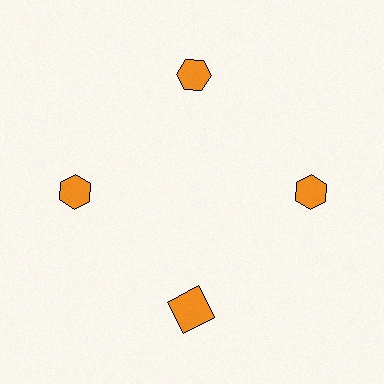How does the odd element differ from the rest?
It has a different shape: square instead of hexagon.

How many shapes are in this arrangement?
There are 4 shapes arranged in a ring pattern.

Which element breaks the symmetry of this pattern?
The orange square at roughly the 6 o'clock position breaks the symmetry. All other shapes are orange hexagons.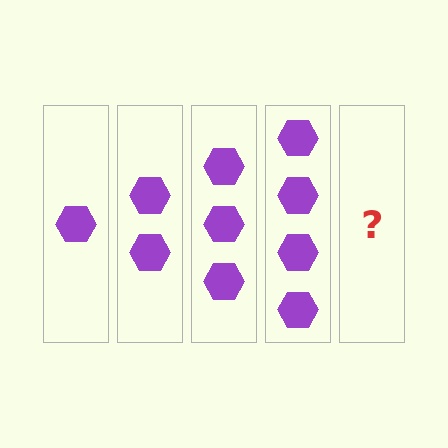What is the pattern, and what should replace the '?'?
The pattern is that each step adds one more hexagon. The '?' should be 5 hexagons.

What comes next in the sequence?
The next element should be 5 hexagons.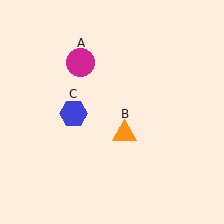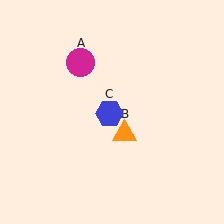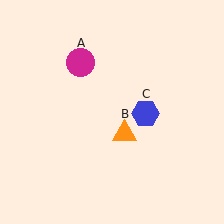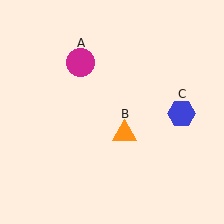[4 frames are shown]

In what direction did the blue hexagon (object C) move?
The blue hexagon (object C) moved right.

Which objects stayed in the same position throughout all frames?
Magenta circle (object A) and orange triangle (object B) remained stationary.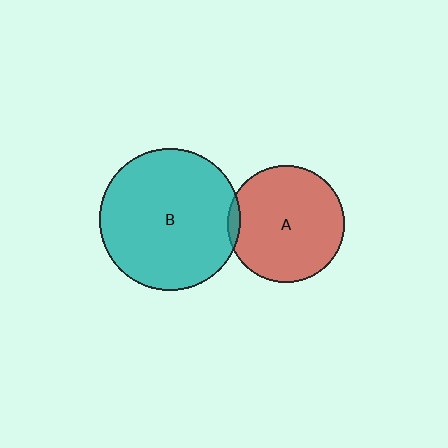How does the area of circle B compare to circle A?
Approximately 1.5 times.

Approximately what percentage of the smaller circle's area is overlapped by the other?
Approximately 5%.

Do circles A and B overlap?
Yes.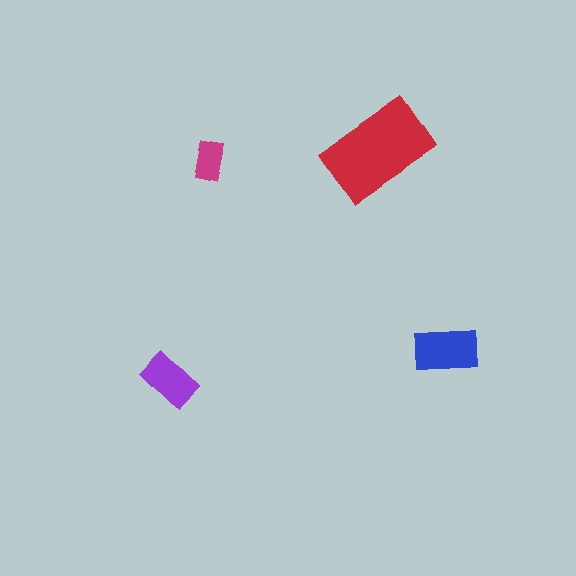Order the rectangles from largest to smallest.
the red one, the blue one, the purple one, the magenta one.